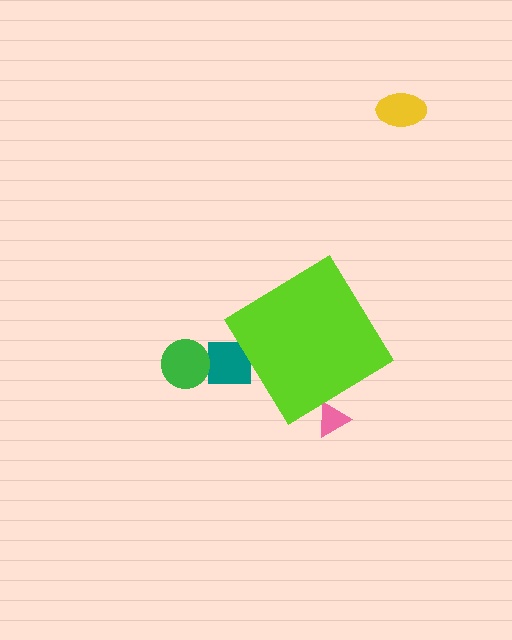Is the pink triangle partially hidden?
Yes, the pink triangle is partially hidden behind the lime diamond.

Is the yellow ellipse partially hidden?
No, the yellow ellipse is fully visible.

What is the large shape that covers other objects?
A lime diamond.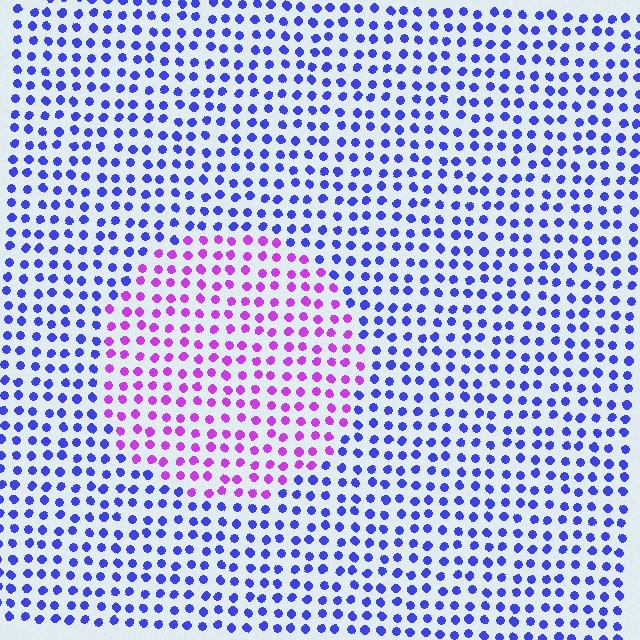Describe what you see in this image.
The image is filled with small blue elements in a uniform arrangement. A circle-shaped region is visible where the elements are tinted to a slightly different hue, forming a subtle color boundary.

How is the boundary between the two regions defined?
The boundary is defined purely by a slight shift in hue (about 55 degrees). Spacing, size, and orientation are identical on both sides.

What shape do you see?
I see a circle.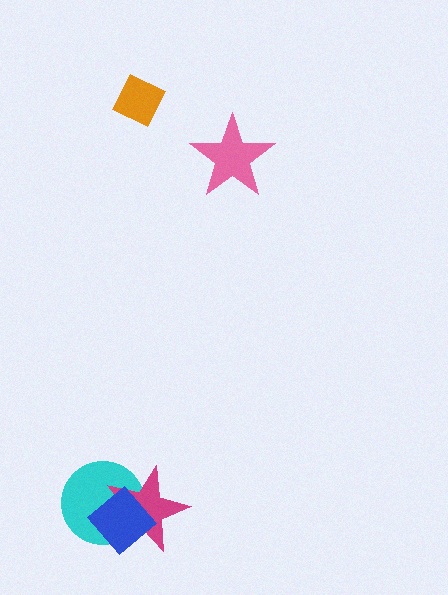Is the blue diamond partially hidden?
No, no other shape covers it.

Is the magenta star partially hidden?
Yes, it is partially covered by another shape.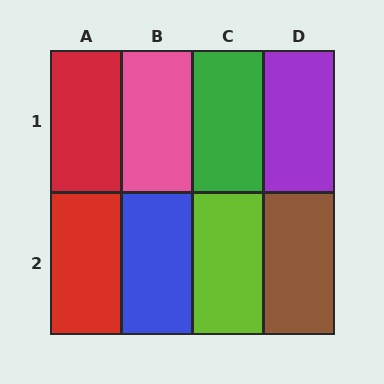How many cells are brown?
1 cell is brown.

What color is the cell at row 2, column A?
Red.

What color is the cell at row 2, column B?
Blue.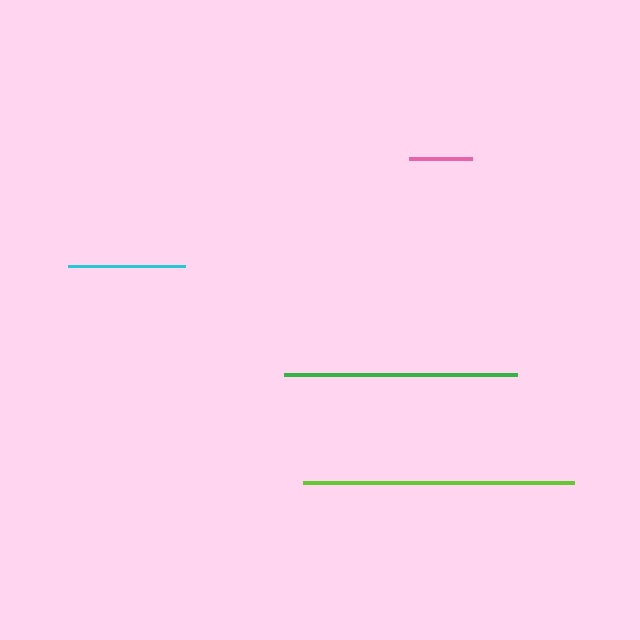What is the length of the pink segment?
The pink segment is approximately 63 pixels long.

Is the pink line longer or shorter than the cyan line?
The cyan line is longer than the pink line.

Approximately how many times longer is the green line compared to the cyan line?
The green line is approximately 2.0 times the length of the cyan line.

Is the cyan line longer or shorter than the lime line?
The lime line is longer than the cyan line.